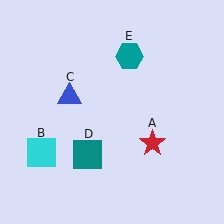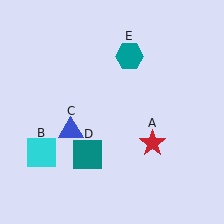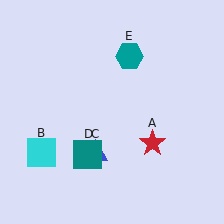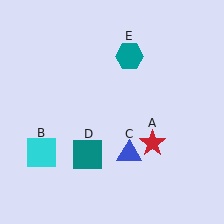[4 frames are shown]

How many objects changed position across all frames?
1 object changed position: blue triangle (object C).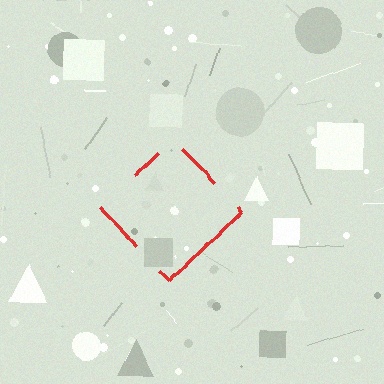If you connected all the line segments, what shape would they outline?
They would outline a diamond.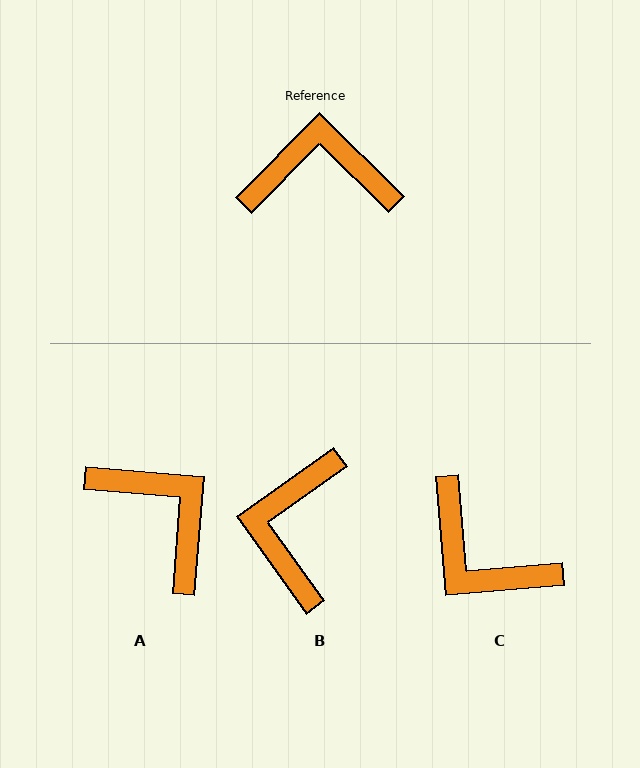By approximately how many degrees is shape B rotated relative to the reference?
Approximately 80 degrees counter-clockwise.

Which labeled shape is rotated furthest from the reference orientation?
C, about 139 degrees away.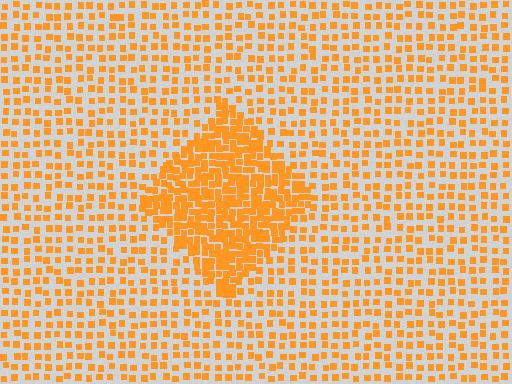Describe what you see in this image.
The image contains small orange elements arranged at two different densities. A diamond-shaped region is visible where the elements are more densely packed than the surrounding area.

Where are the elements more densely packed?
The elements are more densely packed inside the diamond boundary.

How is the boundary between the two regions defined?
The boundary is defined by a change in element density (approximately 2.3x ratio). All elements are the same color, size, and shape.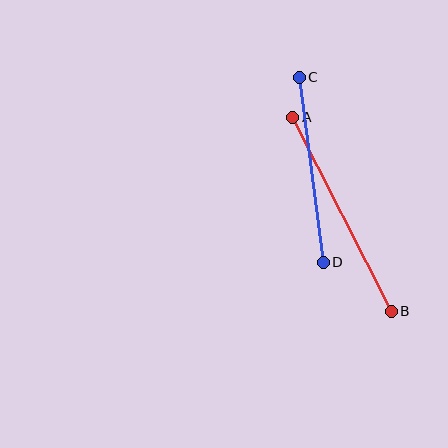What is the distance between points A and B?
The distance is approximately 218 pixels.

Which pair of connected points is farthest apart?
Points A and B are farthest apart.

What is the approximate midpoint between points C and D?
The midpoint is at approximately (311, 170) pixels.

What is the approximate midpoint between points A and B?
The midpoint is at approximately (342, 214) pixels.